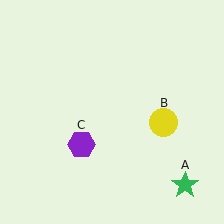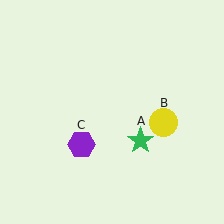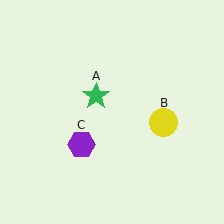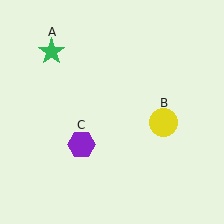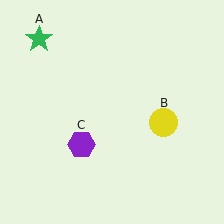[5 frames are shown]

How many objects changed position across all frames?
1 object changed position: green star (object A).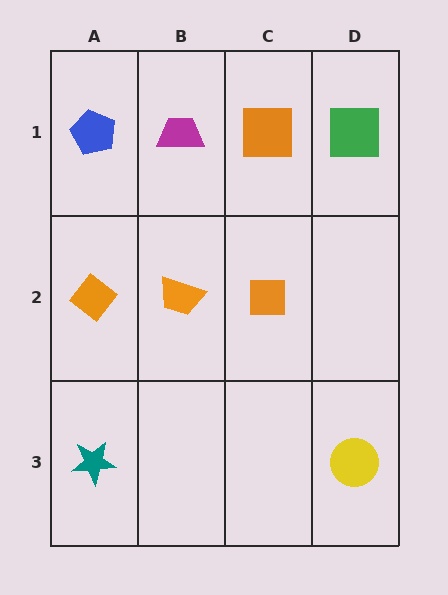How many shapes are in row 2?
3 shapes.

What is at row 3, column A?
A teal star.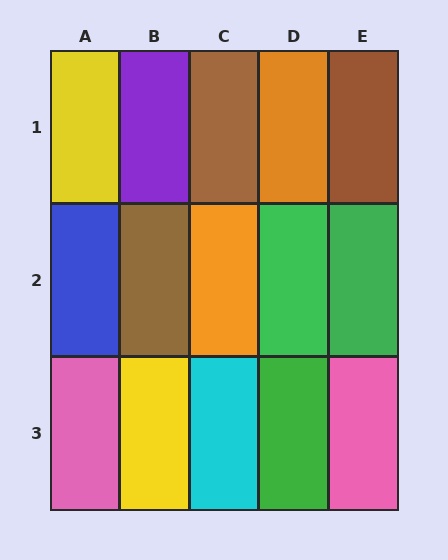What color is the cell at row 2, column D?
Green.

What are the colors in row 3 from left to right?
Pink, yellow, cyan, green, pink.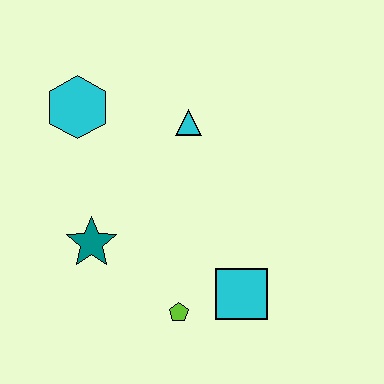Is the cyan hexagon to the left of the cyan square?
Yes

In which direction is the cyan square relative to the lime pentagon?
The cyan square is to the right of the lime pentagon.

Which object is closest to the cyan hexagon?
The cyan triangle is closest to the cyan hexagon.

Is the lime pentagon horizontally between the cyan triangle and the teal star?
Yes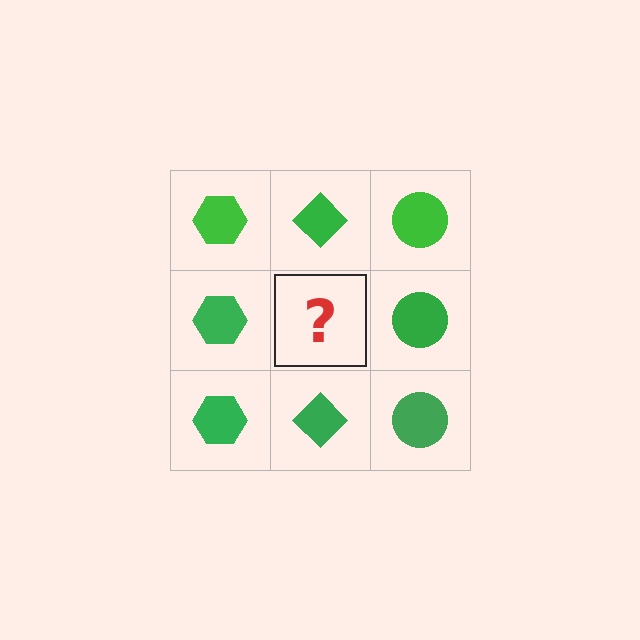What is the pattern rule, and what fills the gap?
The rule is that each column has a consistent shape. The gap should be filled with a green diamond.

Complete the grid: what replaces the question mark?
The question mark should be replaced with a green diamond.